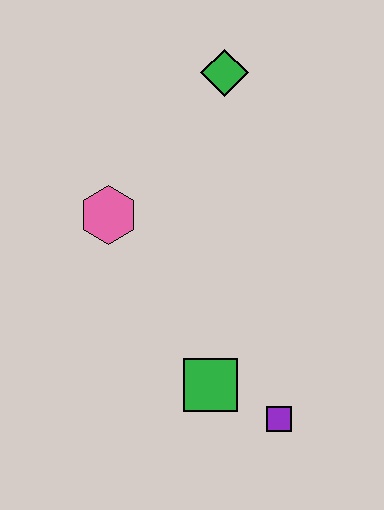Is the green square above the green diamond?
No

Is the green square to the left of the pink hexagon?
No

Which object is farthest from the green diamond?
The purple square is farthest from the green diamond.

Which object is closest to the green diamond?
The pink hexagon is closest to the green diamond.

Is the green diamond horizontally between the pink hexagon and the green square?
No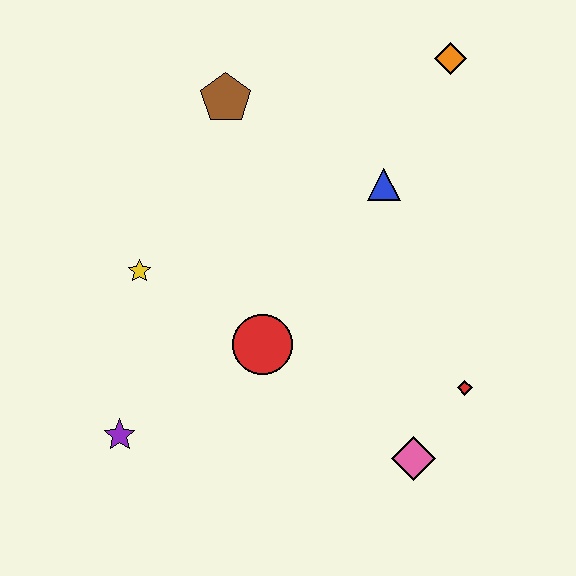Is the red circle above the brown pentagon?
No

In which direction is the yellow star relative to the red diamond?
The yellow star is to the left of the red diamond.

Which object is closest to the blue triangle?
The orange diamond is closest to the blue triangle.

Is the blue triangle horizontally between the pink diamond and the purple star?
Yes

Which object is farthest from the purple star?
The orange diamond is farthest from the purple star.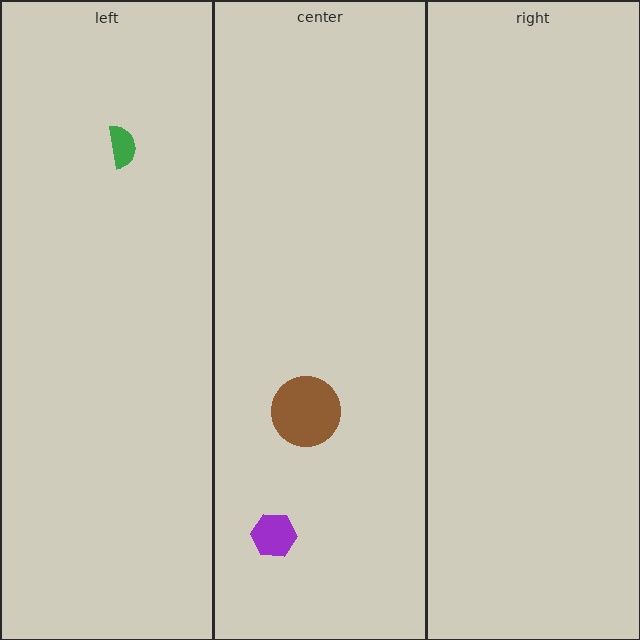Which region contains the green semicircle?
The left region.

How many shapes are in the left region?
1.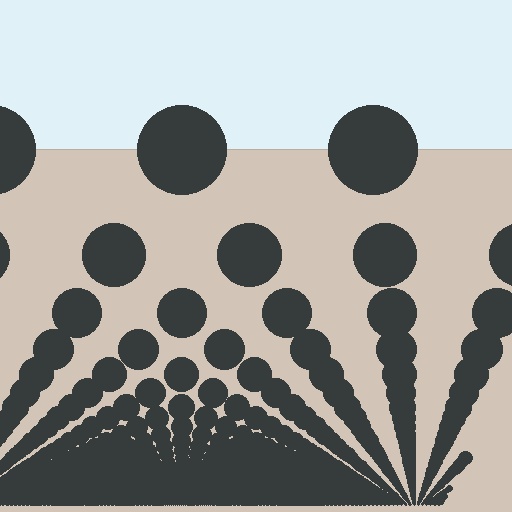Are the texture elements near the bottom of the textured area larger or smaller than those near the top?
Smaller. The gradient is inverted — elements near the bottom are smaller and denser.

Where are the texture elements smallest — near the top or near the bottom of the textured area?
Near the bottom.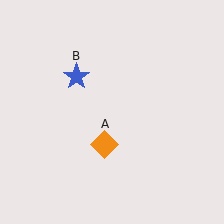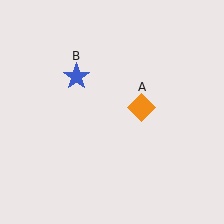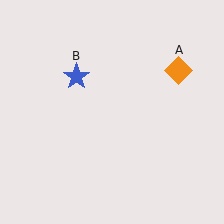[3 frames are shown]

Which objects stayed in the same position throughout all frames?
Blue star (object B) remained stationary.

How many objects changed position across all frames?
1 object changed position: orange diamond (object A).